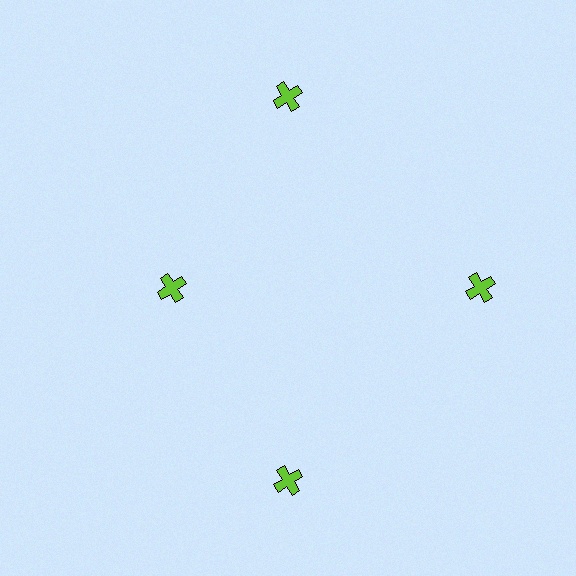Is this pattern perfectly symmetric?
No. The 4 lime crosses are arranged in a ring, but one element near the 9 o'clock position is pulled inward toward the center, breaking the 4-fold rotational symmetry.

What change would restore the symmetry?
The symmetry would be restored by moving it outward, back onto the ring so that all 4 crosses sit at equal angles and equal distance from the center.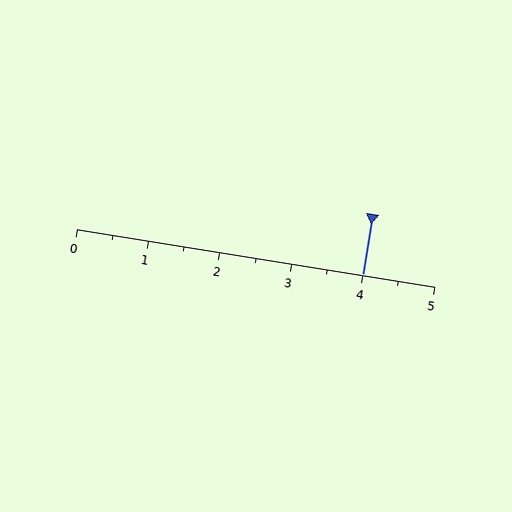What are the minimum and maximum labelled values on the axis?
The axis runs from 0 to 5.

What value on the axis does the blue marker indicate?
The marker indicates approximately 4.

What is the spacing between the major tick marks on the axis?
The major ticks are spaced 1 apart.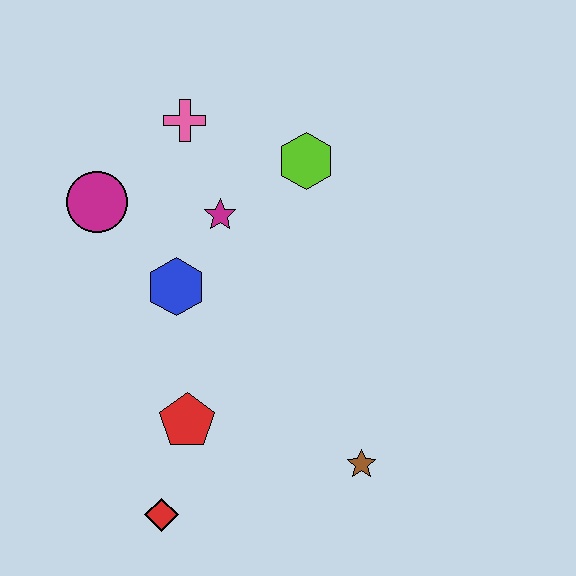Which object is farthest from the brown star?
The pink cross is farthest from the brown star.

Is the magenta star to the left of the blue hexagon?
No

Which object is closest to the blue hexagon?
The magenta star is closest to the blue hexagon.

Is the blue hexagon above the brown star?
Yes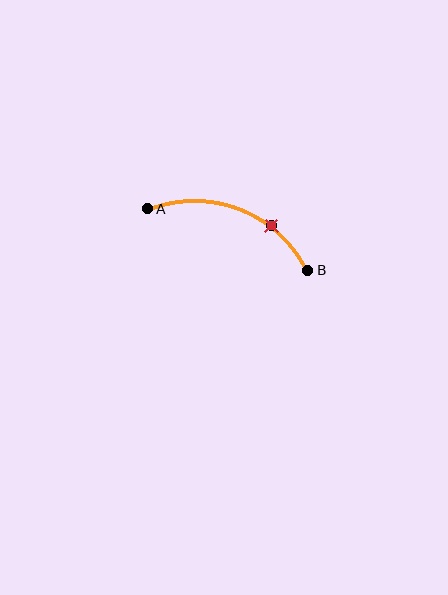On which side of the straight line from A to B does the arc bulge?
The arc bulges above the straight line connecting A and B.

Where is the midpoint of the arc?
The arc midpoint is the point on the curve farthest from the straight line joining A and B. It sits above that line.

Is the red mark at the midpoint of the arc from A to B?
No. The red mark lies on the arc but is closer to endpoint B. The arc midpoint would be at the point on the curve equidistant along the arc from both A and B.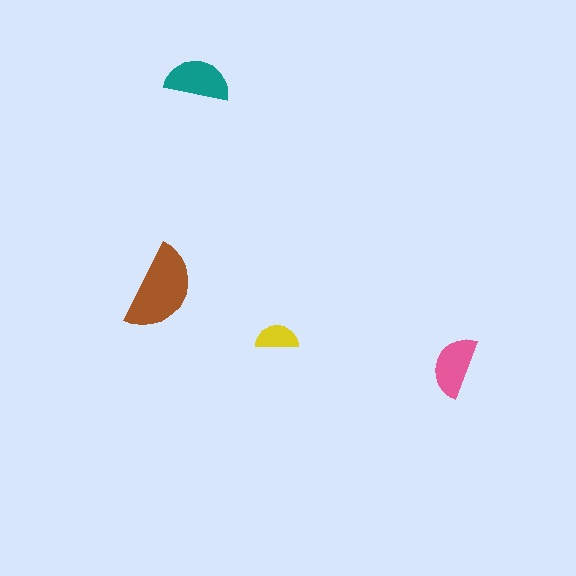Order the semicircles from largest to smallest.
the brown one, the teal one, the pink one, the yellow one.